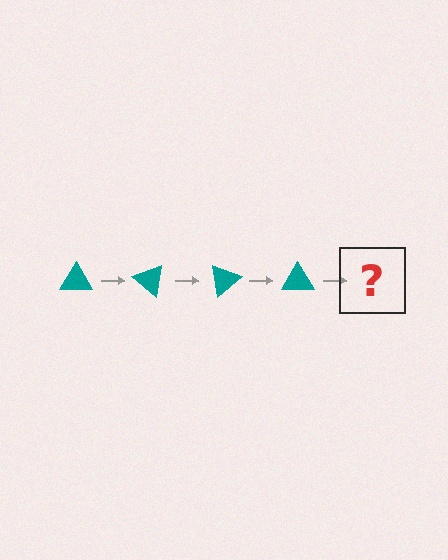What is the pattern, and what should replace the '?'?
The pattern is that the triangle rotates 40 degrees each step. The '?' should be a teal triangle rotated 160 degrees.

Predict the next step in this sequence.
The next step is a teal triangle rotated 160 degrees.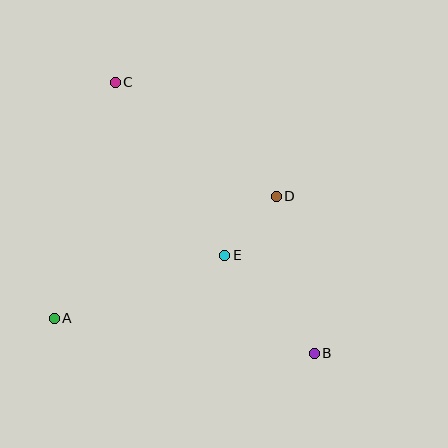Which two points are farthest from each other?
Points B and C are farthest from each other.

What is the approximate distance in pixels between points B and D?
The distance between B and D is approximately 162 pixels.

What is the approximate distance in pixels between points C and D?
The distance between C and D is approximately 197 pixels.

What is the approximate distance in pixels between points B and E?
The distance between B and E is approximately 133 pixels.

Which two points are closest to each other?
Points D and E are closest to each other.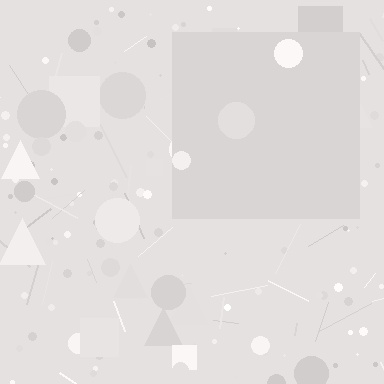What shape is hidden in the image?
A square is hidden in the image.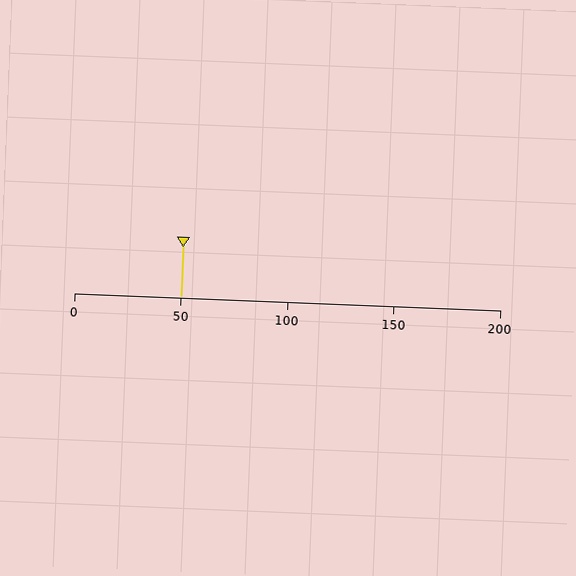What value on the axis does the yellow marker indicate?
The marker indicates approximately 50.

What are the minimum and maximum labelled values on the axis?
The axis runs from 0 to 200.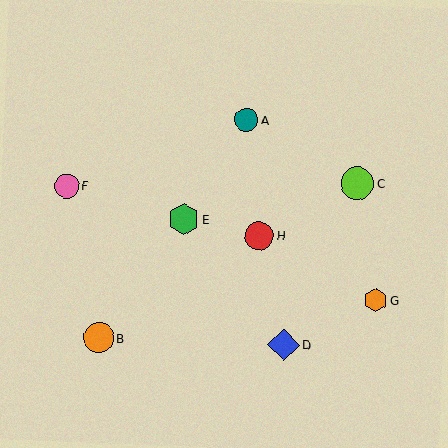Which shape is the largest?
The lime circle (labeled C) is the largest.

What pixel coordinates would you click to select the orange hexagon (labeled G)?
Click at (376, 300) to select the orange hexagon G.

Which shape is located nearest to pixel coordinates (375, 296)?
The orange hexagon (labeled G) at (376, 300) is nearest to that location.